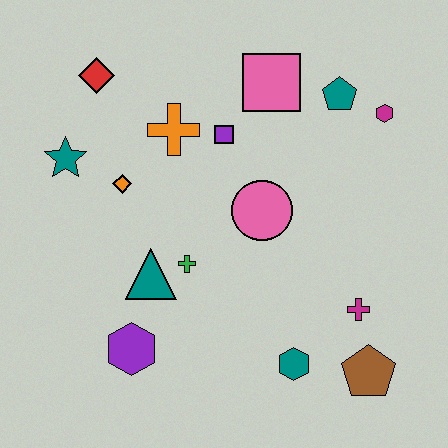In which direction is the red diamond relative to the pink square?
The red diamond is to the left of the pink square.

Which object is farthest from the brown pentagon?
The red diamond is farthest from the brown pentagon.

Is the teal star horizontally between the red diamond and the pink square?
No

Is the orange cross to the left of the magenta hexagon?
Yes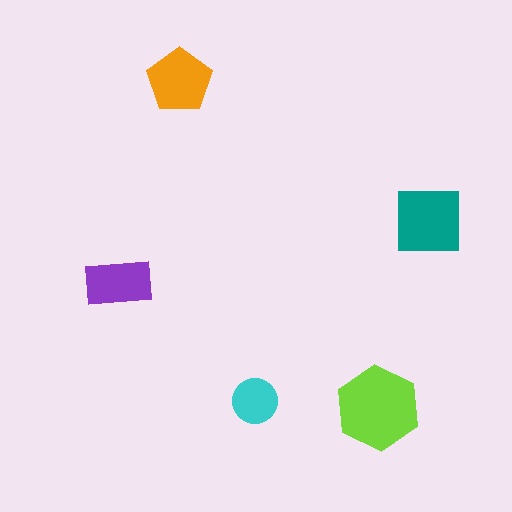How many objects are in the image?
There are 5 objects in the image.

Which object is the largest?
The lime hexagon.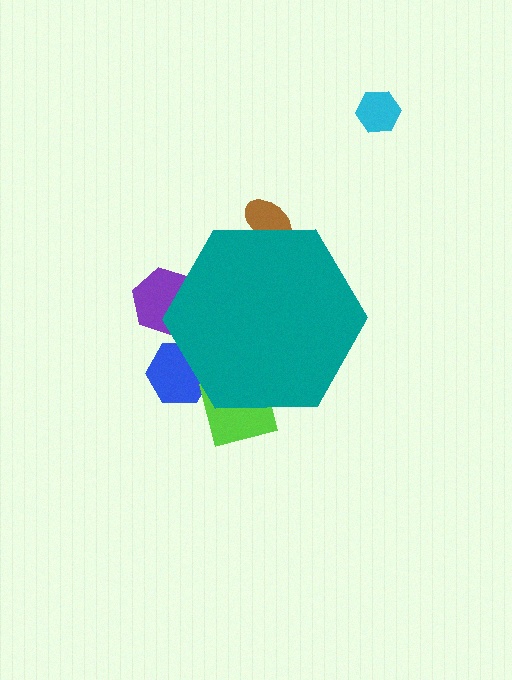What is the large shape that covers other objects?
A teal hexagon.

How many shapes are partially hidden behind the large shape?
4 shapes are partially hidden.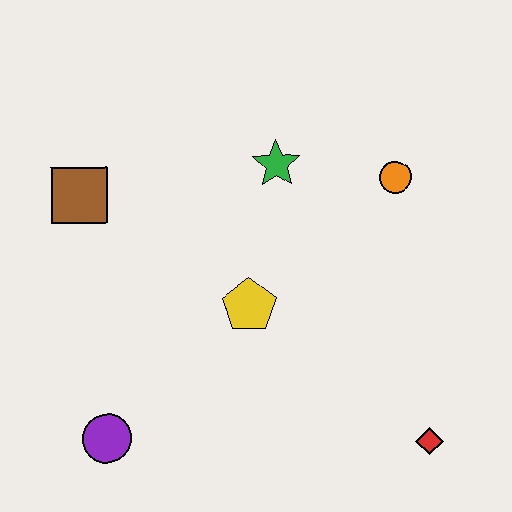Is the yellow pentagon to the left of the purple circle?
No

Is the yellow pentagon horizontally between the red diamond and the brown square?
Yes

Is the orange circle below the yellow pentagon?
No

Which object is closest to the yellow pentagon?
The green star is closest to the yellow pentagon.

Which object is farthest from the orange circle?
The purple circle is farthest from the orange circle.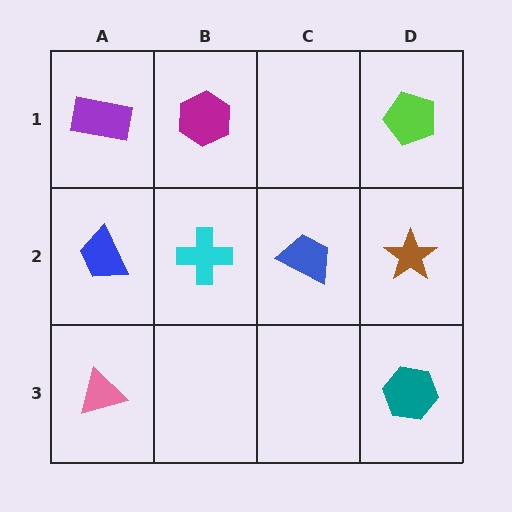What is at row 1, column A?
A purple rectangle.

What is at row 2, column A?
A blue trapezoid.